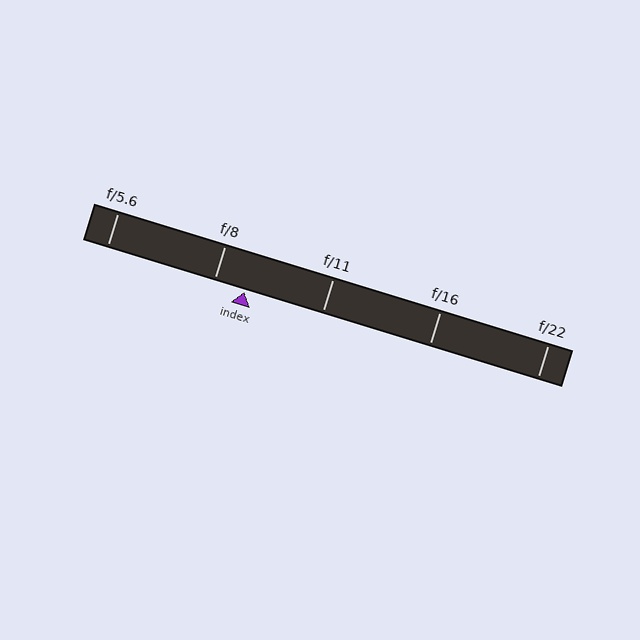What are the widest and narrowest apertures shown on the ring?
The widest aperture shown is f/5.6 and the narrowest is f/22.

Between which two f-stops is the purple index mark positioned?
The index mark is between f/8 and f/11.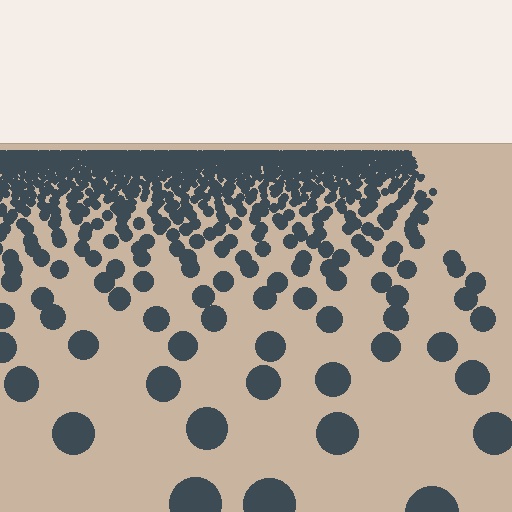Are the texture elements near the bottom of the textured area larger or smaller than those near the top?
Larger. Near the bottom, elements are closer to the viewer and appear at a bigger on-screen size.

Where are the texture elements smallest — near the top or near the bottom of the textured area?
Near the top.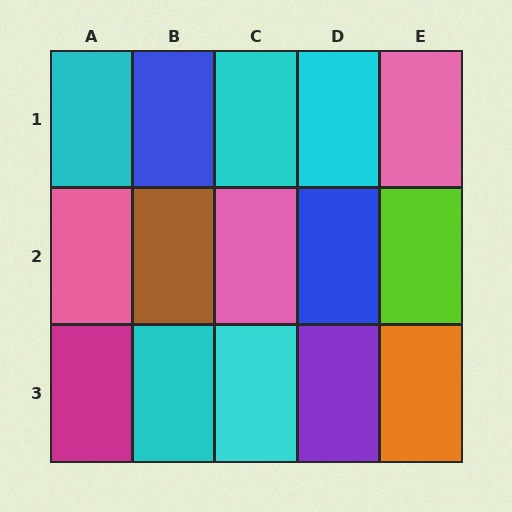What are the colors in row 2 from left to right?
Pink, brown, pink, blue, lime.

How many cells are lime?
1 cell is lime.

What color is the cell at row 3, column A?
Magenta.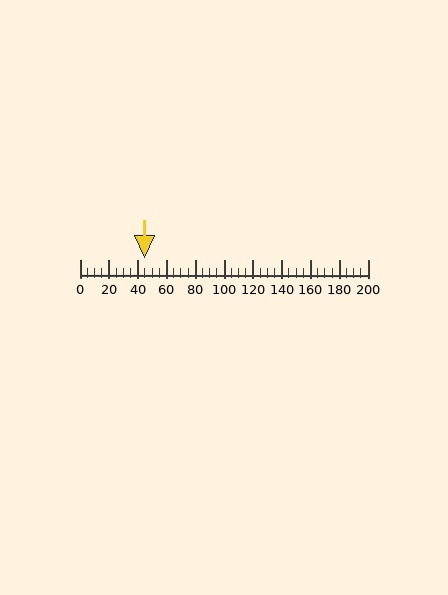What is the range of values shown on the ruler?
The ruler shows values from 0 to 200.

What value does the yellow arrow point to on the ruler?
The yellow arrow points to approximately 45.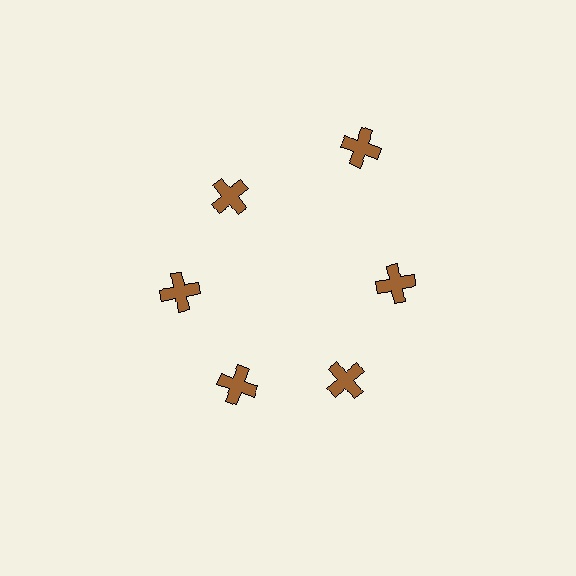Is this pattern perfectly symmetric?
No. The 6 brown crosses are arranged in a ring, but one element near the 1 o'clock position is pushed outward from the center, breaking the 6-fold rotational symmetry.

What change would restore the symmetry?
The symmetry would be restored by moving it inward, back onto the ring so that all 6 crosses sit at equal angles and equal distance from the center.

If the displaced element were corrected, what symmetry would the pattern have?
It would have 6-fold rotational symmetry — the pattern would map onto itself every 60 degrees.